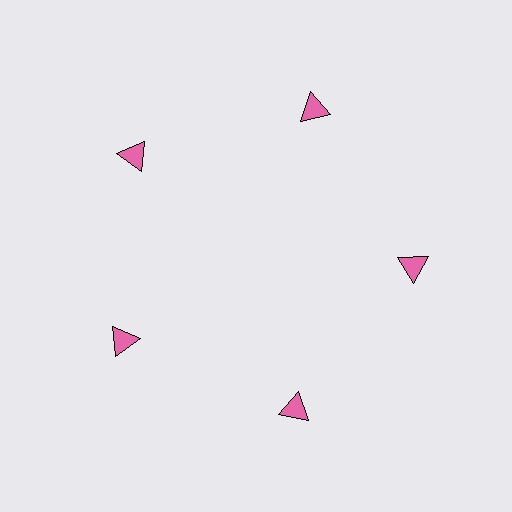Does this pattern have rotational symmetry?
Yes, this pattern has 5-fold rotational symmetry. It looks the same after rotating 72 degrees around the center.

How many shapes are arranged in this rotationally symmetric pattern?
There are 5 shapes, arranged in 5 groups of 1.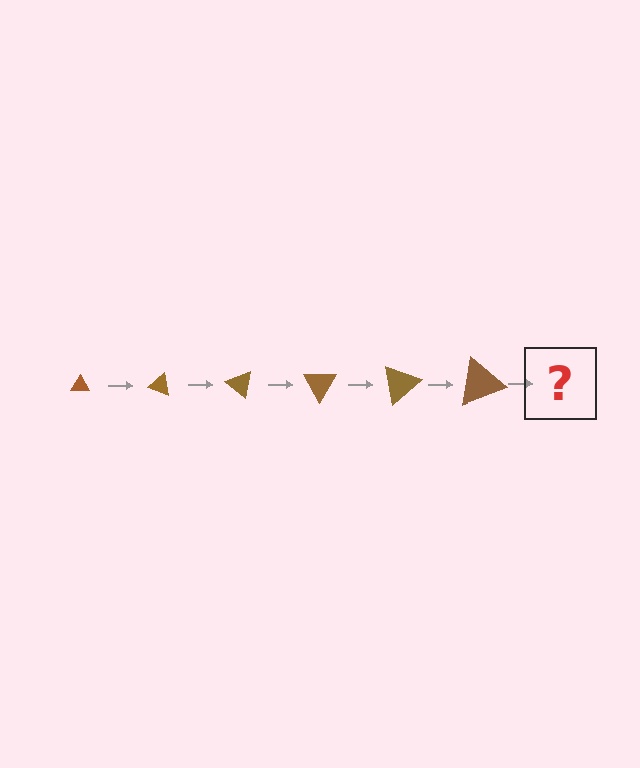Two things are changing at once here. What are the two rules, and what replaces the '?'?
The two rules are that the triangle grows larger each step and it rotates 20 degrees each step. The '?' should be a triangle, larger than the previous one and rotated 120 degrees from the start.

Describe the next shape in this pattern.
It should be a triangle, larger than the previous one and rotated 120 degrees from the start.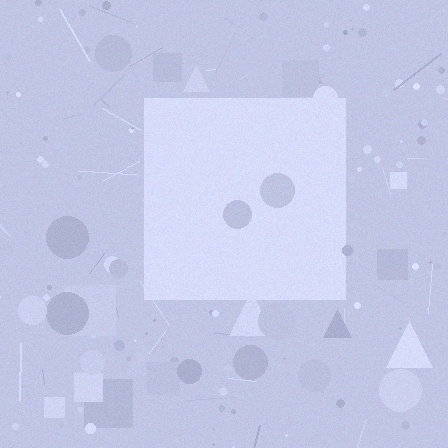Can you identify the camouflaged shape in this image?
The camouflaged shape is a square.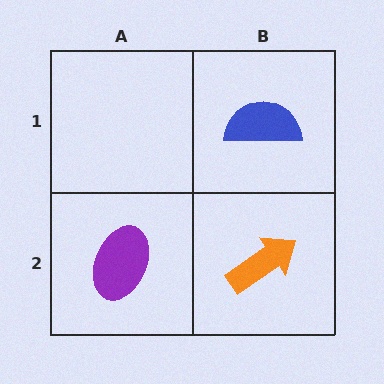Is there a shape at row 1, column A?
No, that cell is empty.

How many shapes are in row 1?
1 shape.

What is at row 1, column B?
A blue semicircle.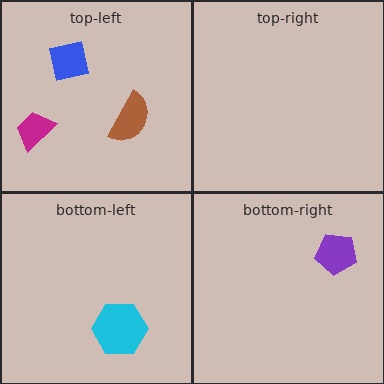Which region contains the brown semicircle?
The top-left region.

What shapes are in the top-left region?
The magenta trapezoid, the brown semicircle, the blue square.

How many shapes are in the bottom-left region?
1.